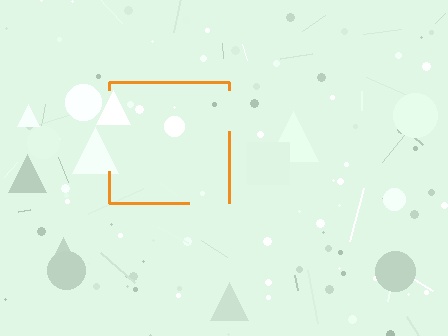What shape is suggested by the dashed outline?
The dashed outline suggests a square.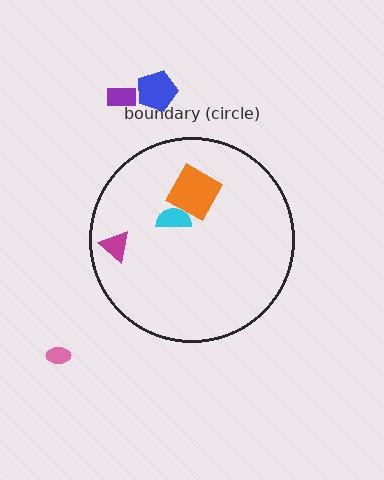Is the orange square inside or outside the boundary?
Inside.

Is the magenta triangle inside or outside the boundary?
Inside.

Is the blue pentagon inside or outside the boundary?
Outside.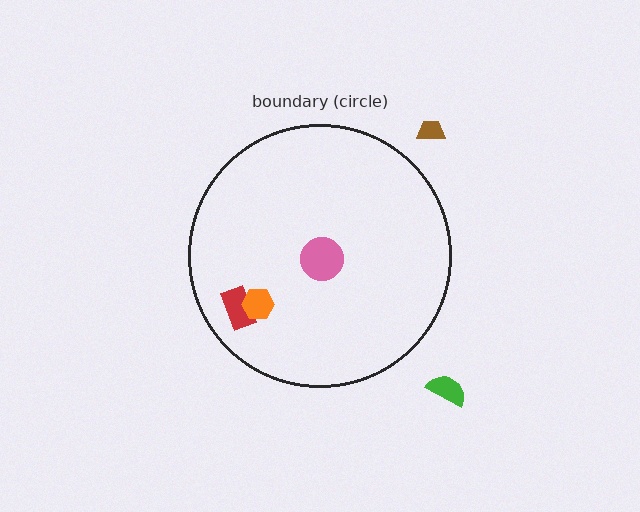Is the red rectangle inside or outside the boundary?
Inside.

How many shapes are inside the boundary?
3 inside, 2 outside.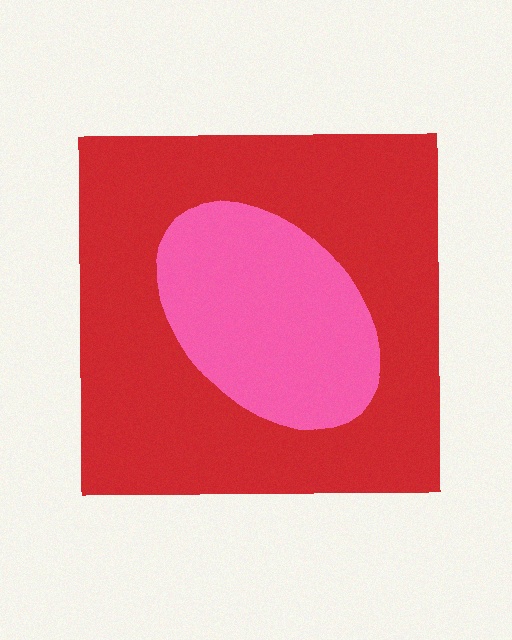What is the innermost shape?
The pink ellipse.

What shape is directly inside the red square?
The pink ellipse.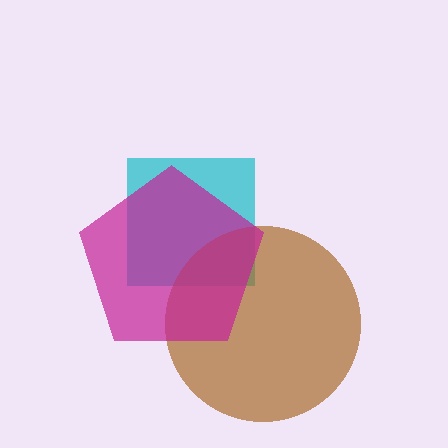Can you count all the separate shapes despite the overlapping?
Yes, there are 3 separate shapes.